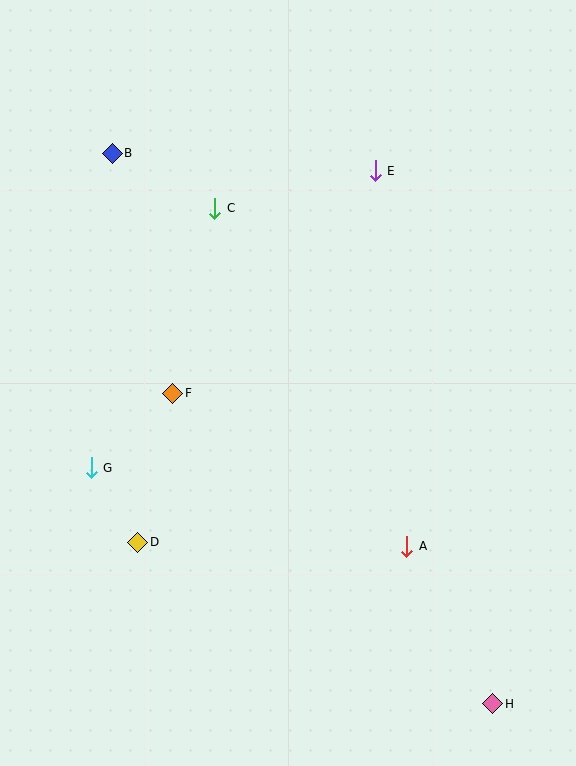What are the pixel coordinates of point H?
Point H is at (493, 704).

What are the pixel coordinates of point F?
Point F is at (173, 393).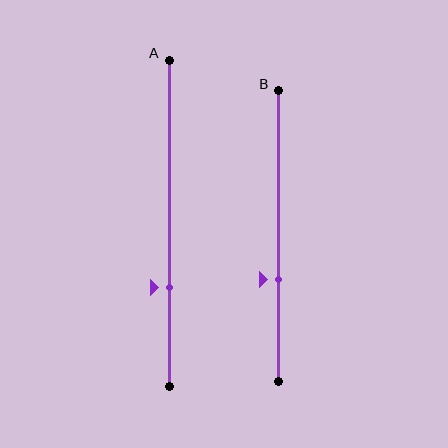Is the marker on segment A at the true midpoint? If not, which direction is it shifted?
No, the marker on segment A is shifted downward by about 20% of the segment length.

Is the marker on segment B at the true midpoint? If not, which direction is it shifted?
No, the marker on segment B is shifted downward by about 15% of the segment length.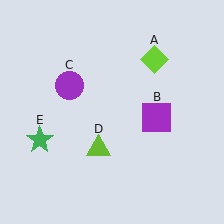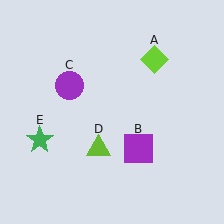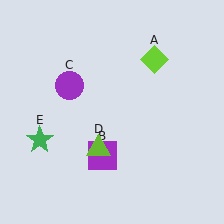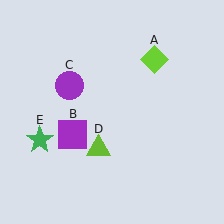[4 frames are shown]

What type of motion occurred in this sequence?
The purple square (object B) rotated clockwise around the center of the scene.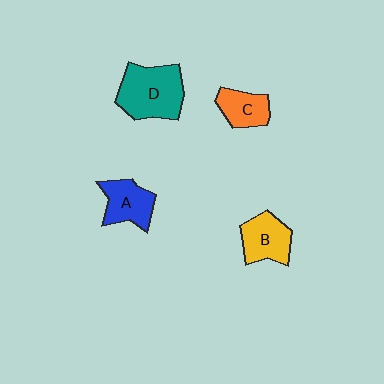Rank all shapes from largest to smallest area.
From largest to smallest: D (teal), B (yellow), A (blue), C (orange).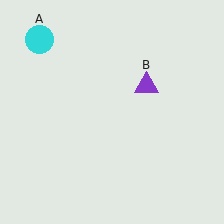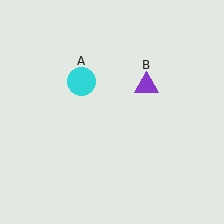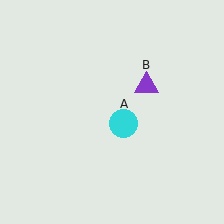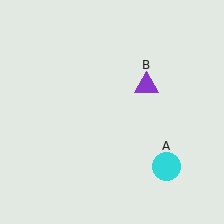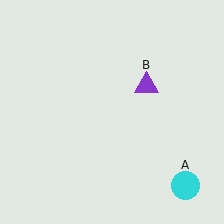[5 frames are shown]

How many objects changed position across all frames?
1 object changed position: cyan circle (object A).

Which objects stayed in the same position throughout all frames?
Purple triangle (object B) remained stationary.